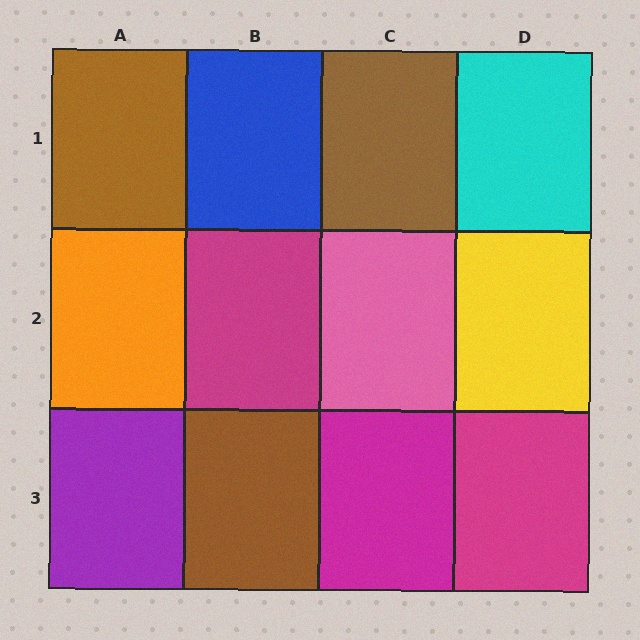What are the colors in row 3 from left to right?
Purple, brown, magenta, magenta.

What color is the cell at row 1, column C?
Brown.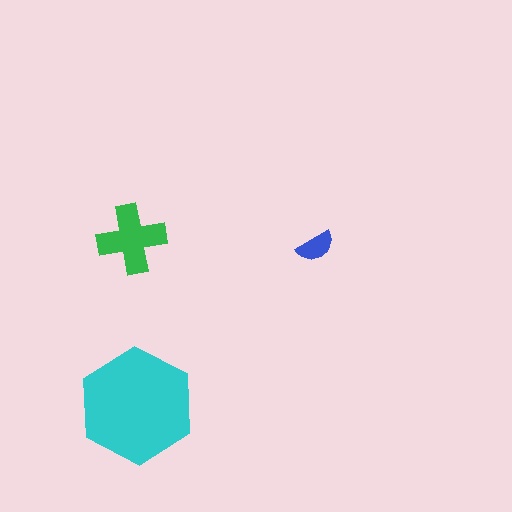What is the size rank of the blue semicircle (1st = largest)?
3rd.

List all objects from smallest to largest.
The blue semicircle, the green cross, the cyan hexagon.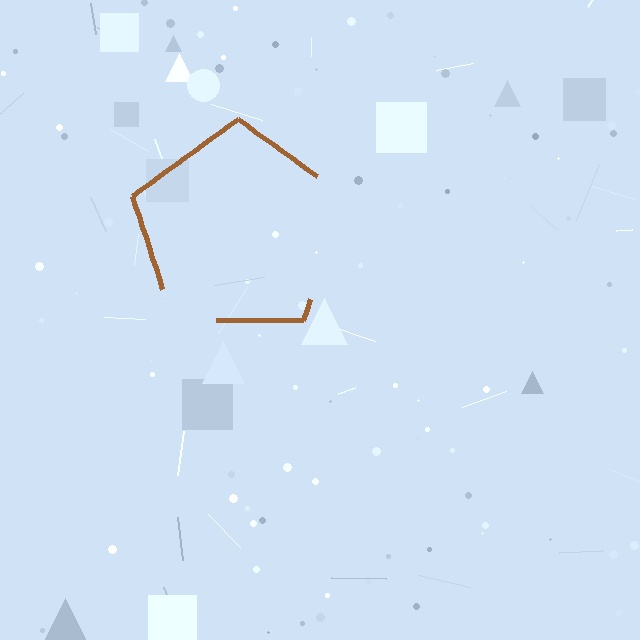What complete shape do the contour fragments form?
The contour fragments form a pentagon.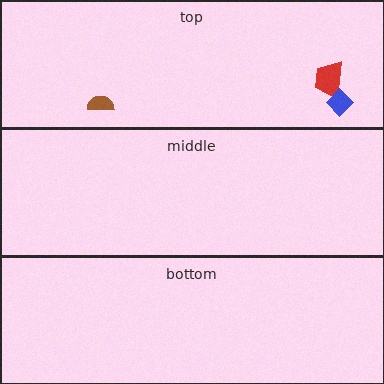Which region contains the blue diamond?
The top region.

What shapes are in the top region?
The red trapezoid, the blue diamond, the brown semicircle.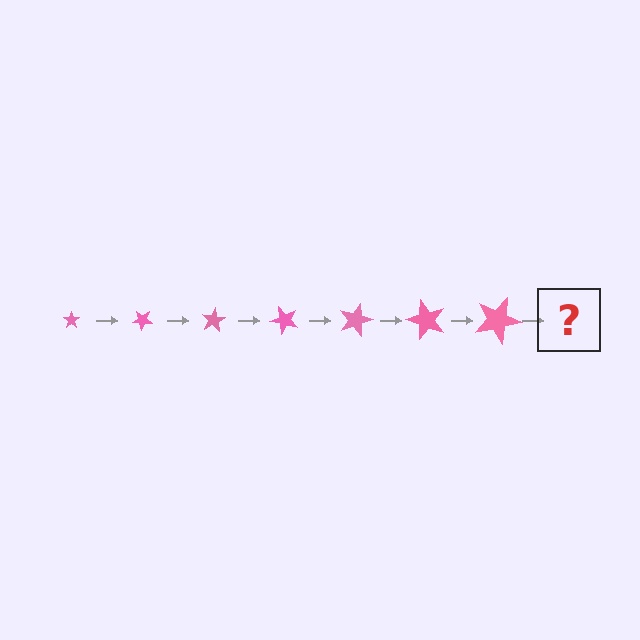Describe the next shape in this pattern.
It should be a star, larger than the previous one and rotated 280 degrees from the start.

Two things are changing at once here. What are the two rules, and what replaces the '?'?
The two rules are that the star grows larger each step and it rotates 40 degrees each step. The '?' should be a star, larger than the previous one and rotated 280 degrees from the start.